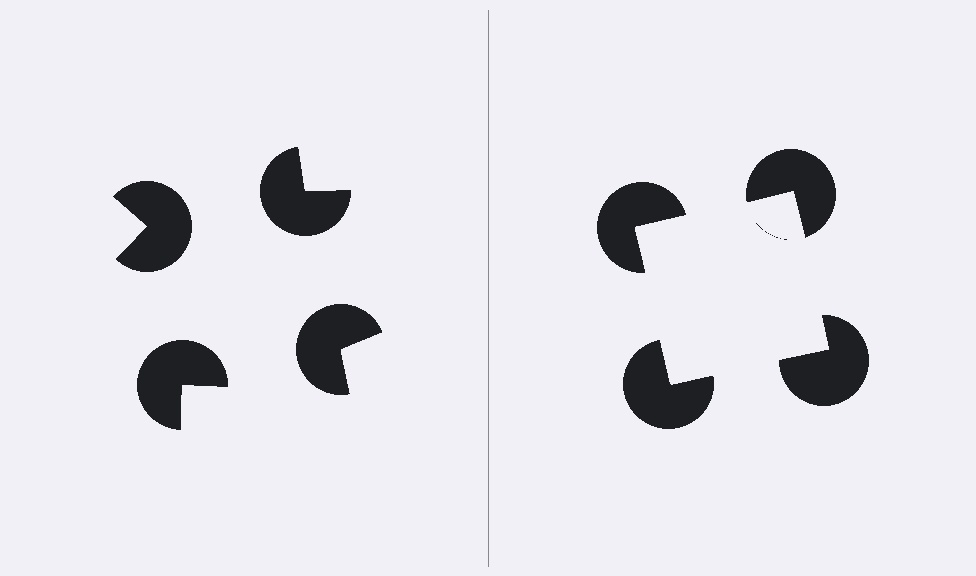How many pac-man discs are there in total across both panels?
8 — 4 on each side.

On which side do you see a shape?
An illusory square appears on the right side. On the left side the wedge cuts are rotated, so no coherent shape forms.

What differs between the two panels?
The pac-man discs are positioned identically on both sides; only the wedge orientations differ. On the right they align to a square; on the left they are misaligned.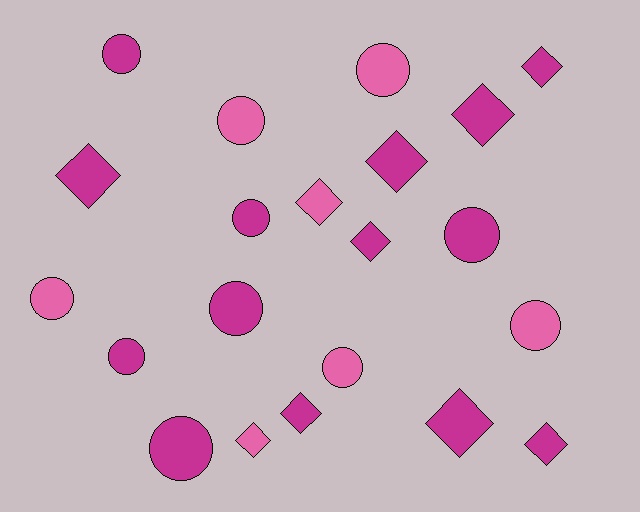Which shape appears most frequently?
Circle, with 11 objects.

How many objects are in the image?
There are 21 objects.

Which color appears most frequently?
Magenta, with 14 objects.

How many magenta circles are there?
There are 6 magenta circles.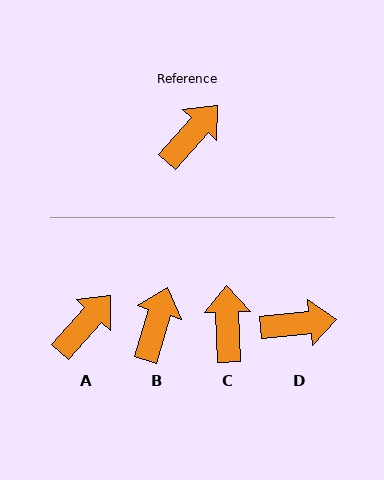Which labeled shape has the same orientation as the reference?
A.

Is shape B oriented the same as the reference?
No, it is off by about 25 degrees.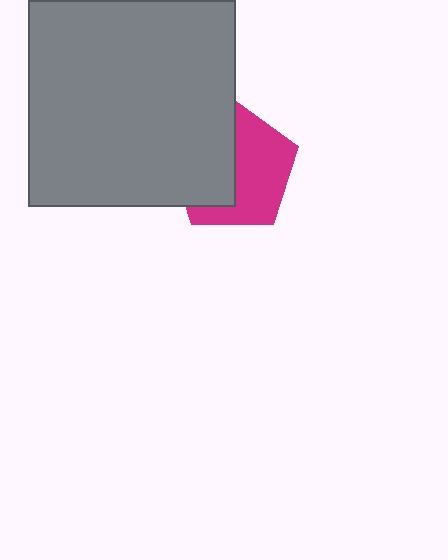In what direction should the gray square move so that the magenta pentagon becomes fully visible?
The gray square should move left. That is the shortest direction to clear the overlap and leave the magenta pentagon fully visible.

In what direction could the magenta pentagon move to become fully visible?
The magenta pentagon could move right. That would shift it out from behind the gray square entirely.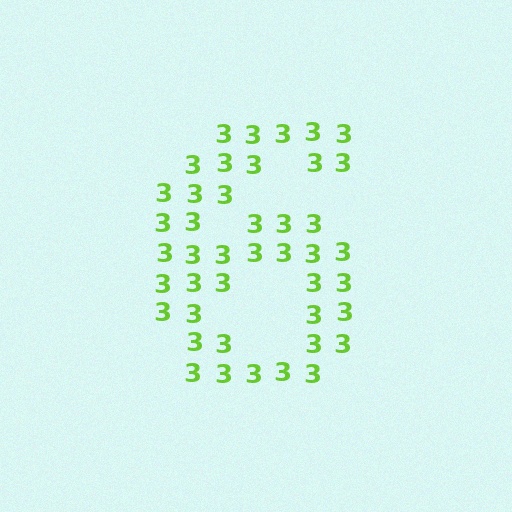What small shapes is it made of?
It is made of small digit 3's.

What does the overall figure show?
The overall figure shows the digit 6.